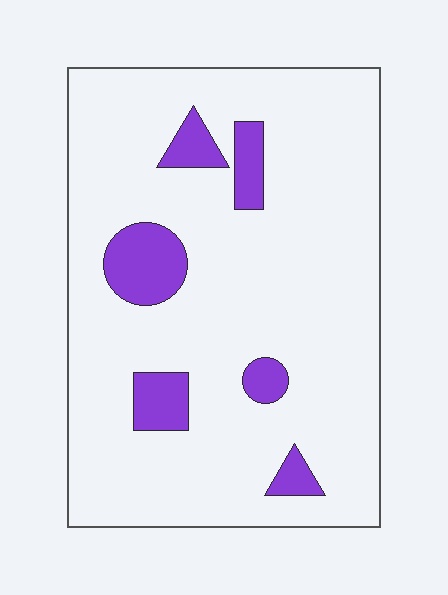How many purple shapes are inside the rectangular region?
6.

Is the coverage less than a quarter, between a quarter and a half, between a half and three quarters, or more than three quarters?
Less than a quarter.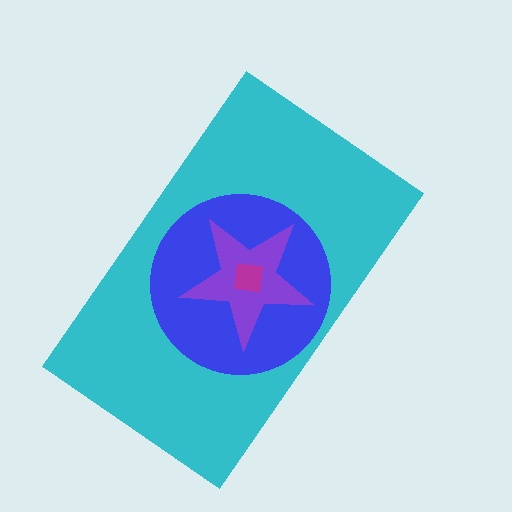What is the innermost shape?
The magenta square.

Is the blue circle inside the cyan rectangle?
Yes.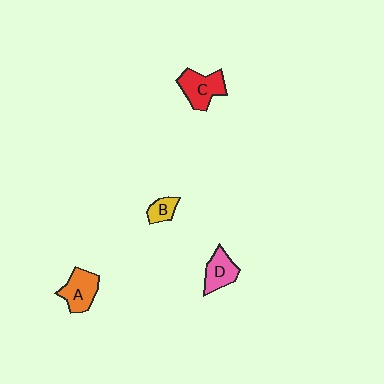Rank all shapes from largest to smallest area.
From largest to smallest: C (red), A (orange), D (pink), B (yellow).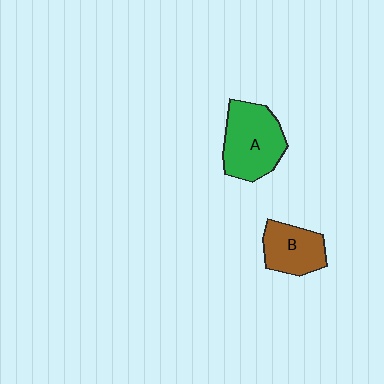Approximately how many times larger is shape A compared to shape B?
Approximately 1.4 times.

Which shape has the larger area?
Shape A (green).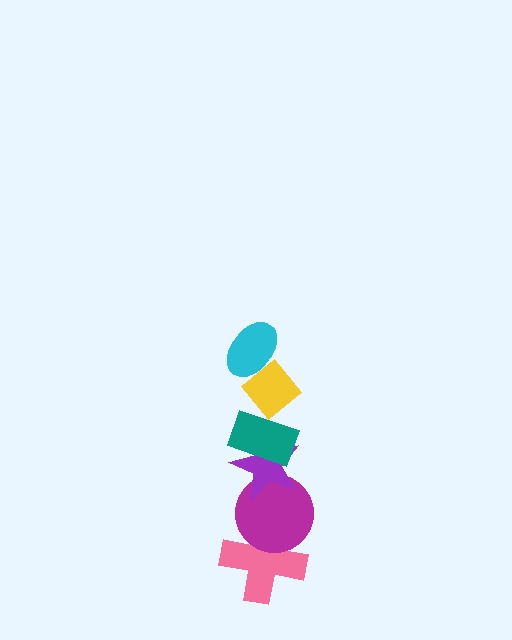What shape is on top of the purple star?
The teal rectangle is on top of the purple star.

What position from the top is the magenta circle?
The magenta circle is 5th from the top.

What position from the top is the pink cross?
The pink cross is 6th from the top.